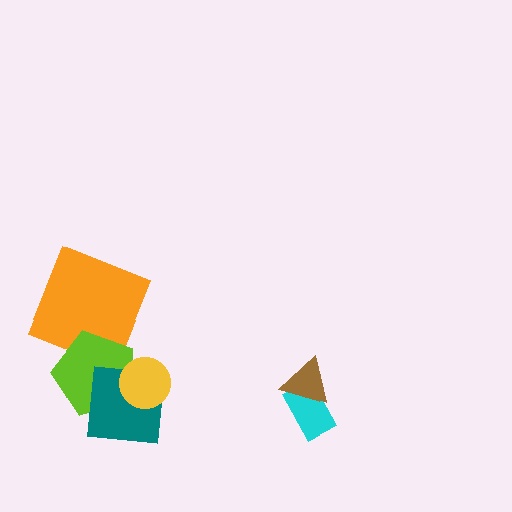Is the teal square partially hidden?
Yes, it is partially covered by another shape.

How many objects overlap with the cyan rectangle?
1 object overlaps with the cyan rectangle.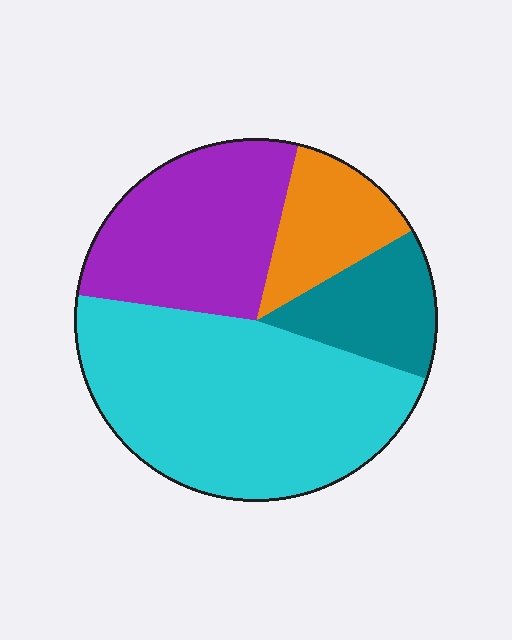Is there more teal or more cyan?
Cyan.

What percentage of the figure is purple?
Purple takes up about one quarter (1/4) of the figure.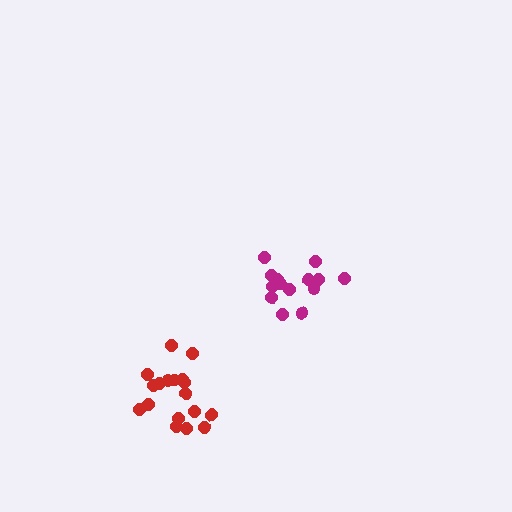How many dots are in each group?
Group 1: 18 dots, Group 2: 14 dots (32 total).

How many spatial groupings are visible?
There are 2 spatial groupings.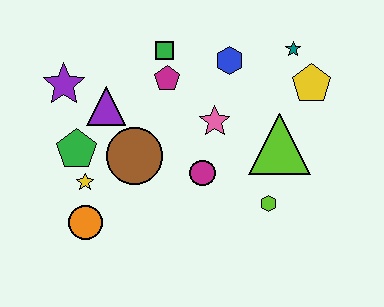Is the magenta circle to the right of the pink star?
No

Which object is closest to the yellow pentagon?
The teal star is closest to the yellow pentagon.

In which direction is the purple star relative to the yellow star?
The purple star is above the yellow star.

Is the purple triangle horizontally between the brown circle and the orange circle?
Yes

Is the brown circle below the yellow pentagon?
Yes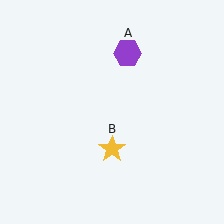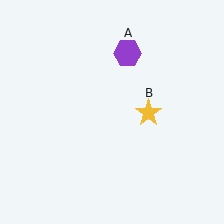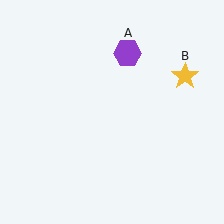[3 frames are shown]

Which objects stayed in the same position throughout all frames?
Purple hexagon (object A) remained stationary.